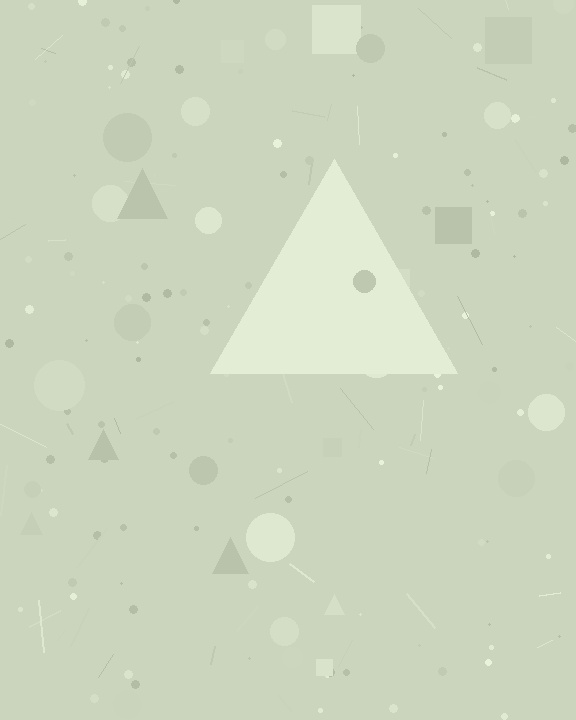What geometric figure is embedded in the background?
A triangle is embedded in the background.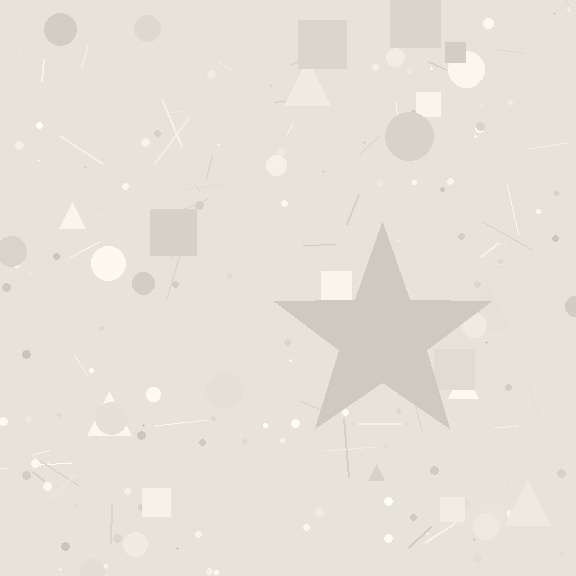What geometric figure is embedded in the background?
A star is embedded in the background.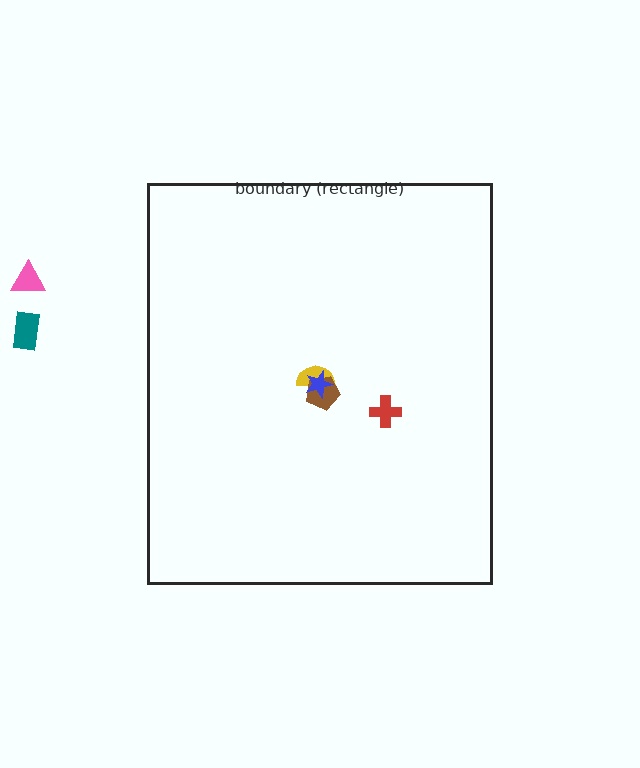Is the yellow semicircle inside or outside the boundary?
Inside.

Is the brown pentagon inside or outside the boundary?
Inside.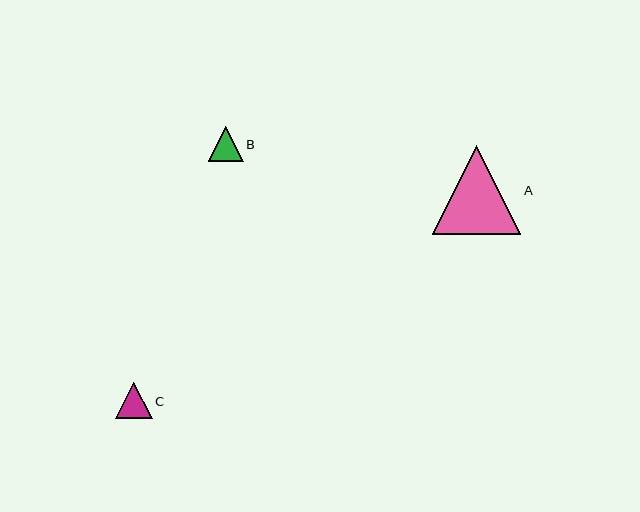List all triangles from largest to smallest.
From largest to smallest: A, C, B.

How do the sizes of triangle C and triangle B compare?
Triangle C and triangle B are approximately the same size.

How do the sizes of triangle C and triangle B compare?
Triangle C and triangle B are approximately the same size.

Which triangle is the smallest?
Triangle B is the smallest with a size of approximately 35 pixels.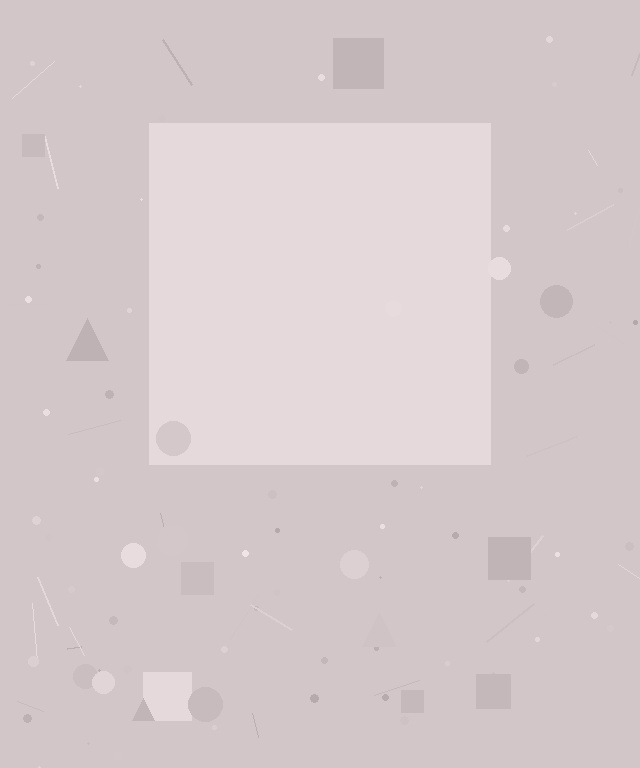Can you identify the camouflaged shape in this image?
The camouflaged shape is a square.